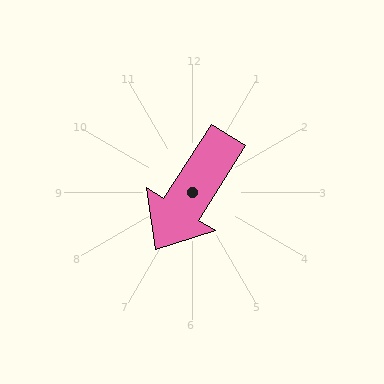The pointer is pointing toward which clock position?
Roughly 7 o'clock.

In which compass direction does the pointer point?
Southwest.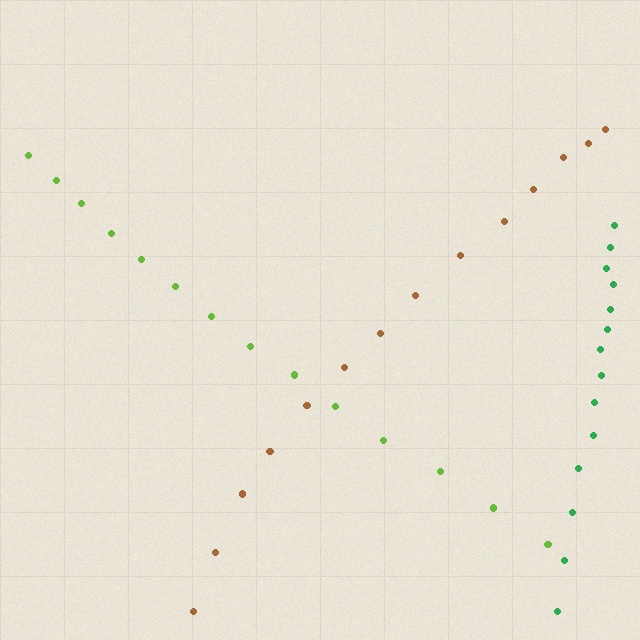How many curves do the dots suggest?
There are 3 distinct paths.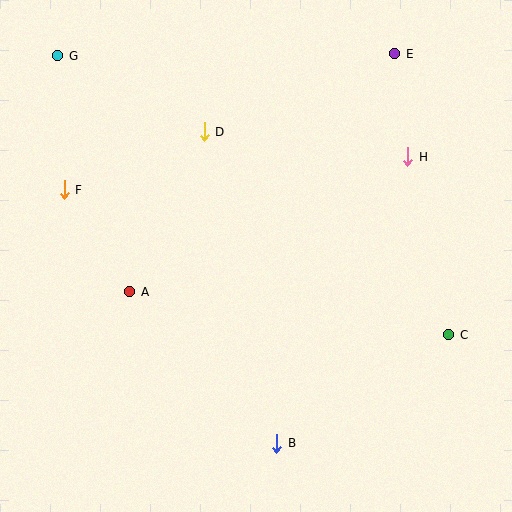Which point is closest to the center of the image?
Point A at (130, 292) is closest to the center.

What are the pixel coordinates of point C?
Point C is at (449, 335).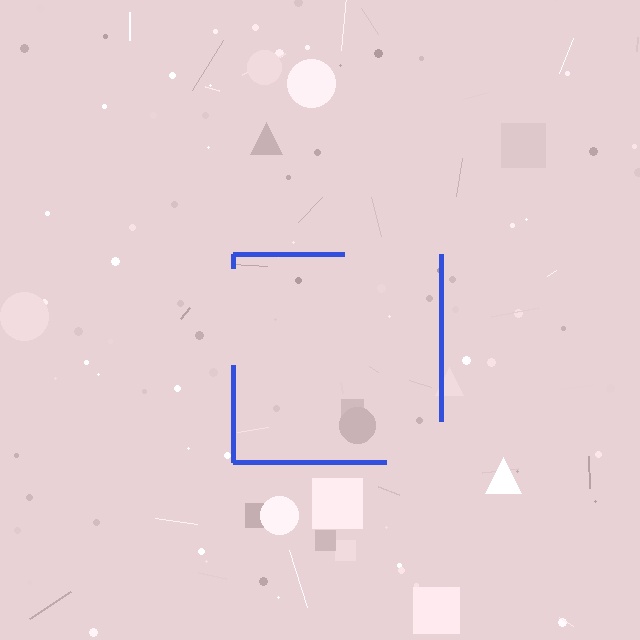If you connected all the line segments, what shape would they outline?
They would outline a square.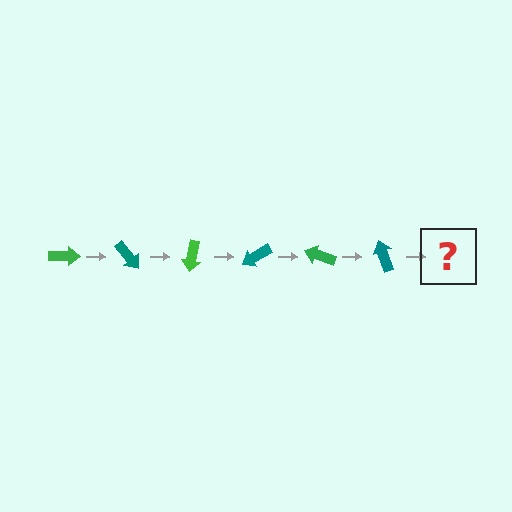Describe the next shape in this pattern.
It should be a green arrow, rotated 300 degrees from the start.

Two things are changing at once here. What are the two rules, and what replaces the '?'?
The two rules are that it rotates 50 degrees each step and the color cycles through green and teal. The '?' should be a green arrow, rotated 300 degrees from the start.